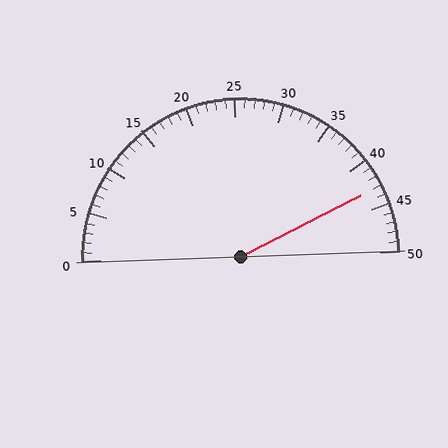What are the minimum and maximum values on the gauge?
The gauge ranges from 0 to 50.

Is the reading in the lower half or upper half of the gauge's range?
The reading is in the upper half of the range (0 to 50).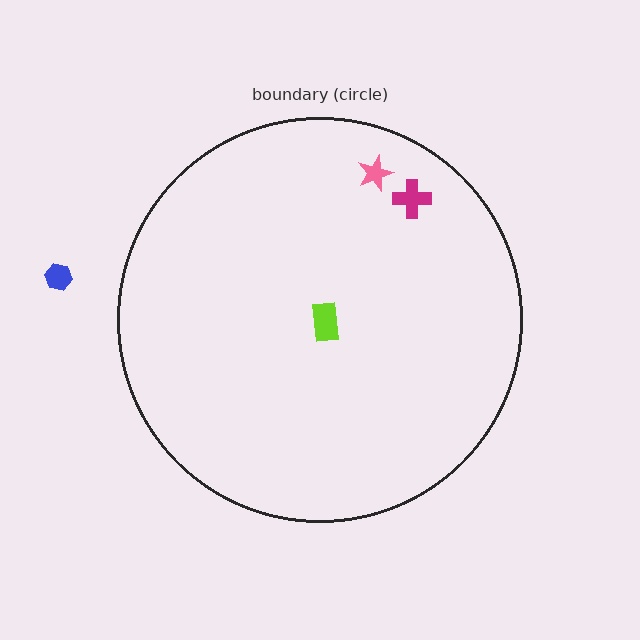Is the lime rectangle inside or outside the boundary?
Inside.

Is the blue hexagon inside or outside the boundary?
Outside.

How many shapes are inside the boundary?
3 inside, 1 outside.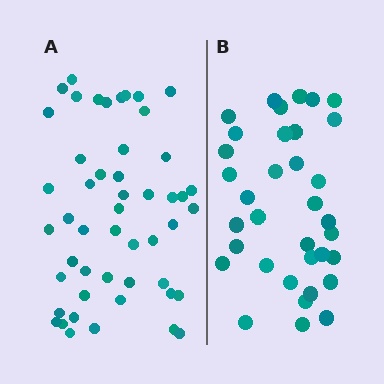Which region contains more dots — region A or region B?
Region A (the left region) has more dots.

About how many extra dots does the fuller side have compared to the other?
Region A has approximately 15 more dots than region B.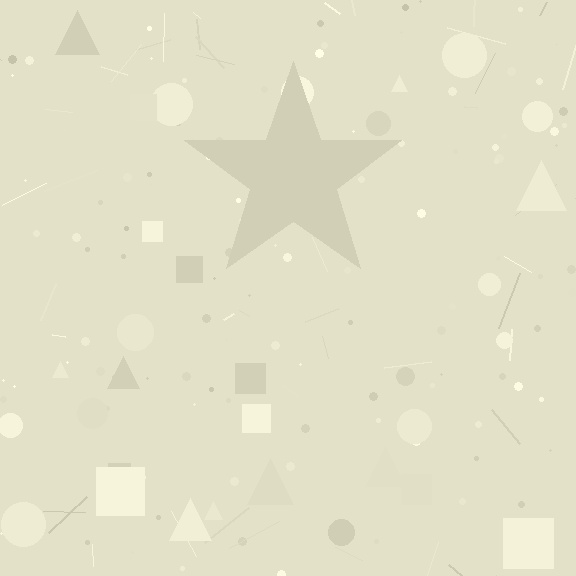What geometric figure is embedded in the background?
A star is embedded in the background.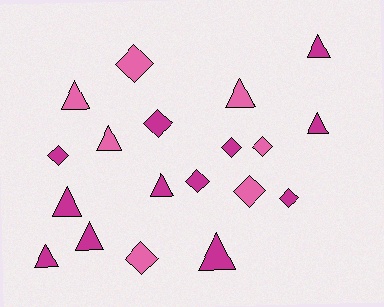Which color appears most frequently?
Magenta, with 12 objects.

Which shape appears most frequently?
Triangle, with 10 objects.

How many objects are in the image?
There are 19 objects.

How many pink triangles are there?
There are 3 pink triangles.